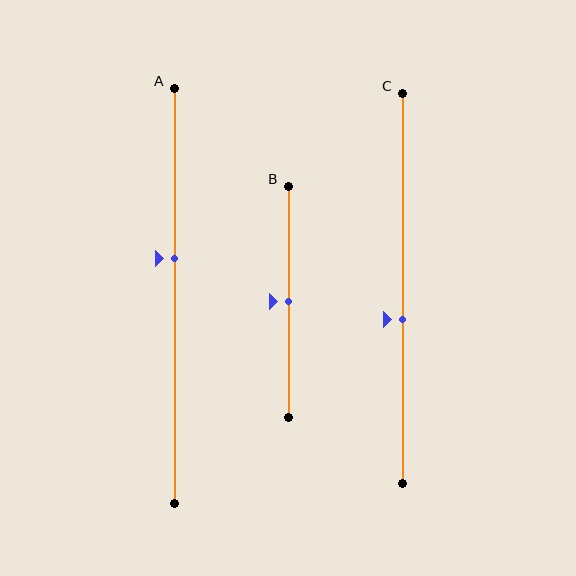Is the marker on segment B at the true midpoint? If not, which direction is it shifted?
Yes, the marker on segment B is at the true midpoint.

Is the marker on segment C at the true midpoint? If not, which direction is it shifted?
No, the marker on segment C is shifted downward by about 8% of the segment length.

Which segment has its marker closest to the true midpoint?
Segment B has its marker closest to the true midpoint.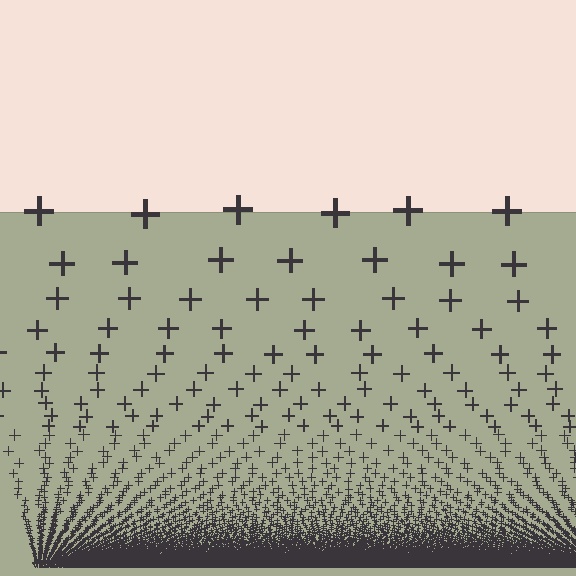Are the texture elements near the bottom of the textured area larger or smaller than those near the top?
Smaller. The gradient is inverted — elements near the bottom are smaller and denser.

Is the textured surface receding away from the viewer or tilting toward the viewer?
The surface appears to tilt toward the viewer. Texture elements get larger and sparser toward the top.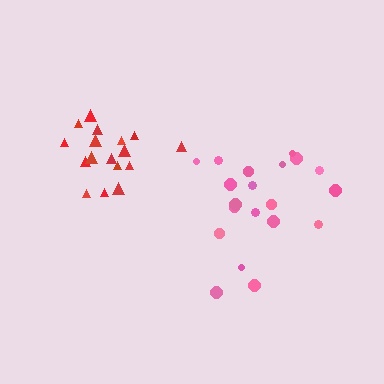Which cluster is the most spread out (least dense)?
Pink.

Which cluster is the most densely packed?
Red.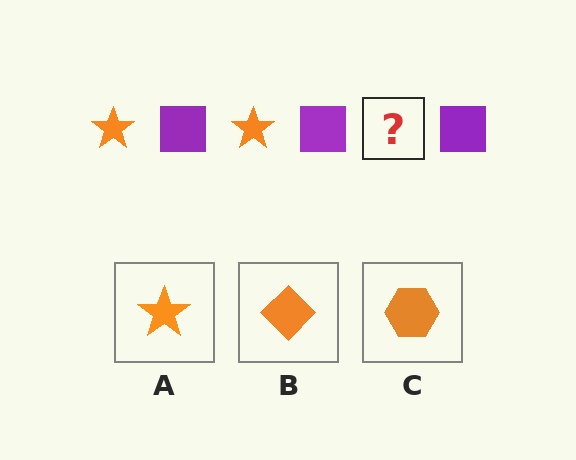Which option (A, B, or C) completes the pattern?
A.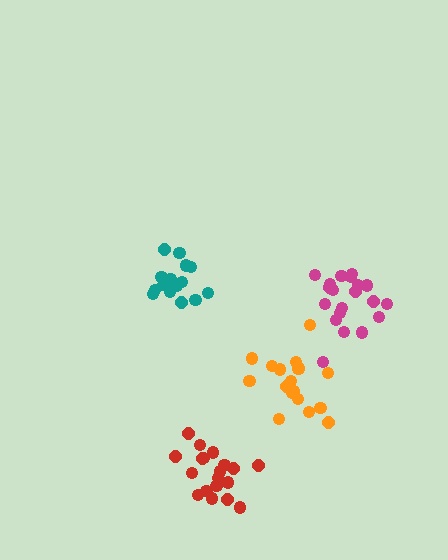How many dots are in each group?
Group 1: 20 dots, Group 2: 20 dots, Group 3: 16 dots, Group 4: 18 dots (74 total).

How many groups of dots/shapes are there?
There are 4 groups.